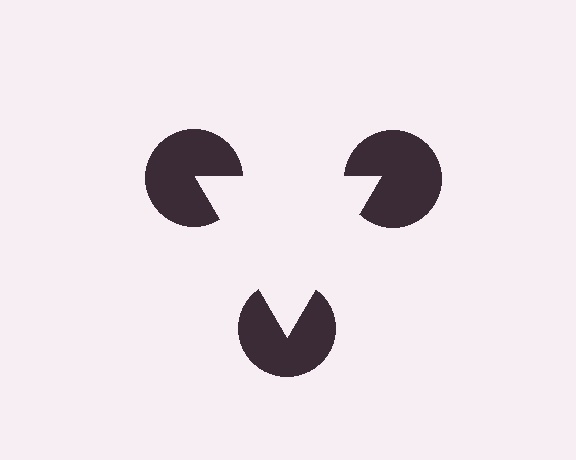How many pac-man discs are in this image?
There are 3 — one at each vertex of the illusory triangle.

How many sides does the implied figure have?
3 sides.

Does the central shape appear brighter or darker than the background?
It typically appears slightly brighter than the background, even though no actual brightness change is drawn.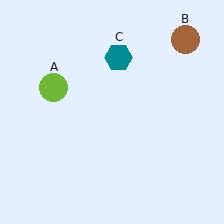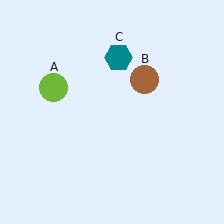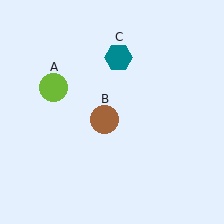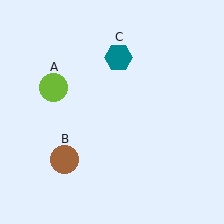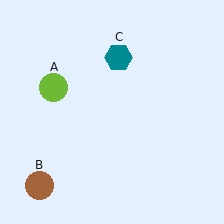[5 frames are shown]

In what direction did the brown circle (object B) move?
The brown circle (object B) moved down and to the left.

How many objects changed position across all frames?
1 object changed position: brown circle (object B).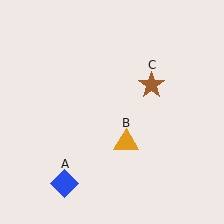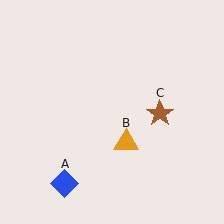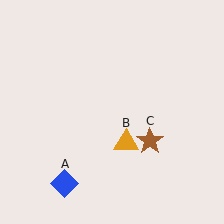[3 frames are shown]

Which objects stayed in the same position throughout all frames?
Blue diamond (object A) and orange triangle (object B) remained stationary.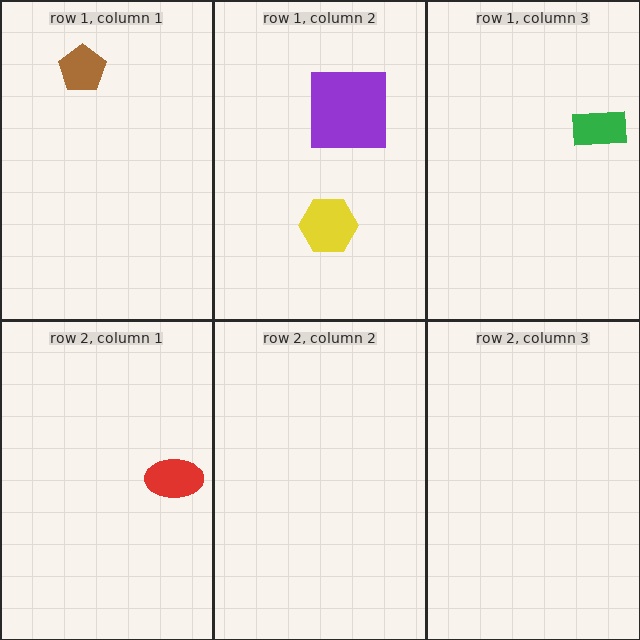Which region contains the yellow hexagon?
The row 1, column 2 region.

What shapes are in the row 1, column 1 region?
The brown pentagon.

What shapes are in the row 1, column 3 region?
The green rectangle.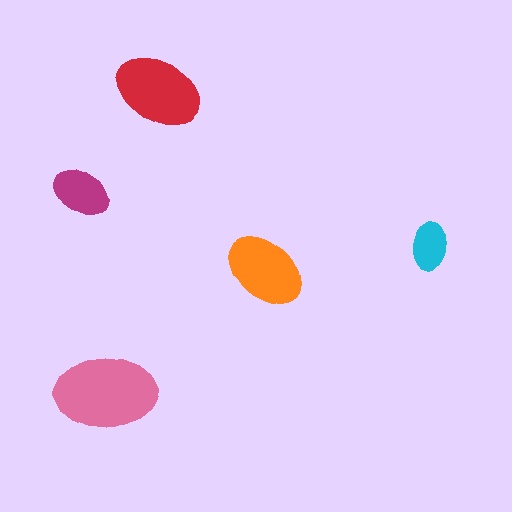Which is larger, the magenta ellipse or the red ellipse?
The red one.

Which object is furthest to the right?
The cyan ellipse is rightmost.